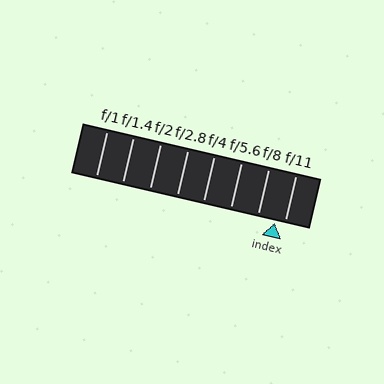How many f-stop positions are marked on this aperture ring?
There are 8 f-stop positions marked.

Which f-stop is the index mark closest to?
The index mark is closest to f/11.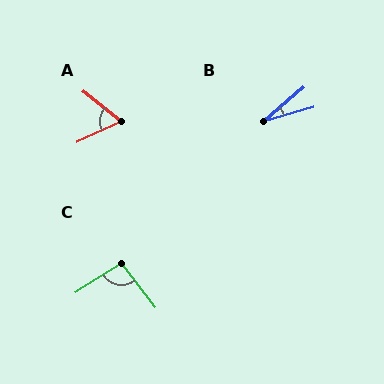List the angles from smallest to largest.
B (24°), A (64°), C (96°).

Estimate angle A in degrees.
Approximately 64 degrees.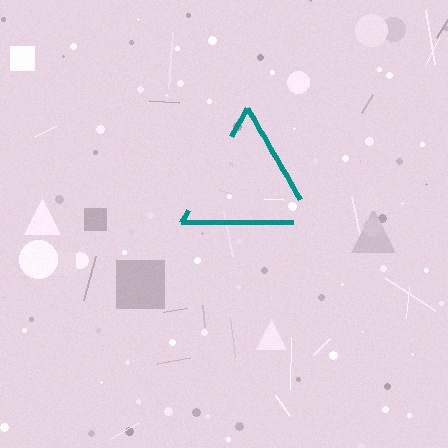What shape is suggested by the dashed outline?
The dashed outline suggests a triangle.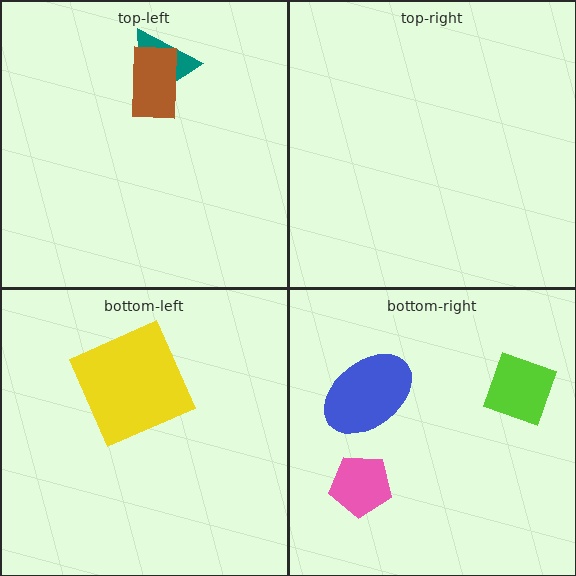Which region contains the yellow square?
The bottom-left region.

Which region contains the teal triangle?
The top-left region.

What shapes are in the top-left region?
The teal triangle, the brown rectangle.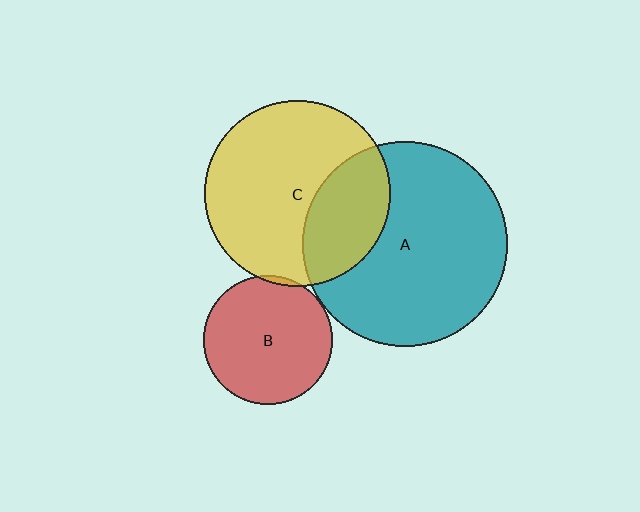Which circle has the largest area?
Circle A (teal).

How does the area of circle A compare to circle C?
Approximately 1.2 times.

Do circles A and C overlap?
Yes.